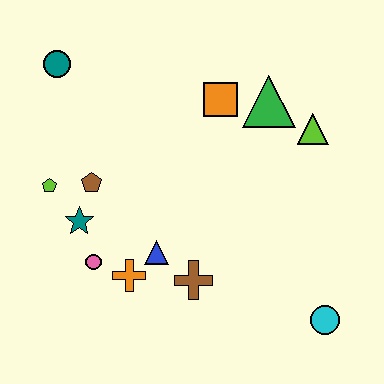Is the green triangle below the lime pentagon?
No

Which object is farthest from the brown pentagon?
The cyan circle is farthest from the brown pentagon.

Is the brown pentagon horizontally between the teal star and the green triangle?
Yes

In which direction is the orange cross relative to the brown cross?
The orange cross is to the left of the brown cross.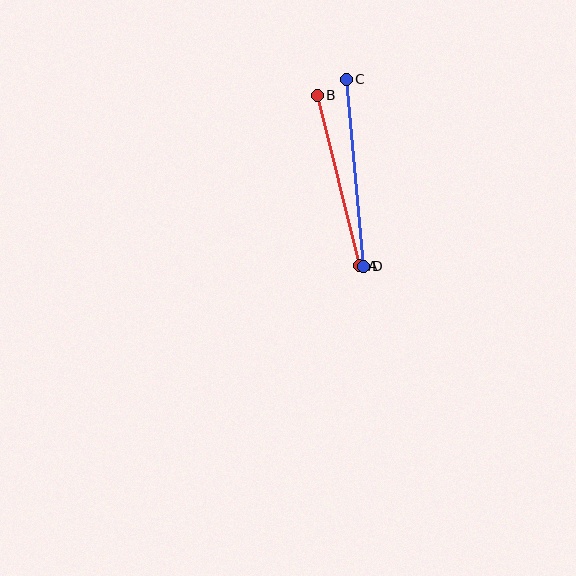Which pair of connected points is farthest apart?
Points C and D are farthest apart.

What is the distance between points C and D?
The distance is approximately 188 pixels.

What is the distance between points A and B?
The distance is approximately 175 pixels.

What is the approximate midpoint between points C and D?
The midpoint is at approximately (355, 173) pixels.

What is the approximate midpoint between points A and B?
The midpoint is at approximately (338, 181) pixels.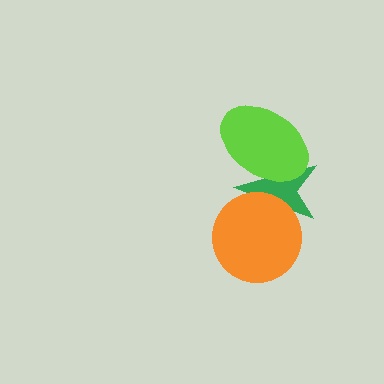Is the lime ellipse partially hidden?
No, no other shape covers it.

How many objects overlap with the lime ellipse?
1 object overlaps with the lime ellipse.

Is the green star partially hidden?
Yes, it is partially covered by another shape.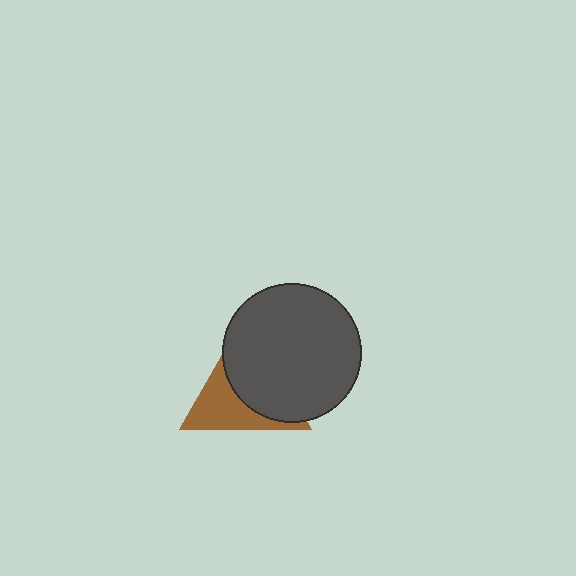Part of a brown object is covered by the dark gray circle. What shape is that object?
It is a triangle.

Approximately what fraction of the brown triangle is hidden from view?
Roughly 58% of the brown triangle is hidden behind the dark gray circle.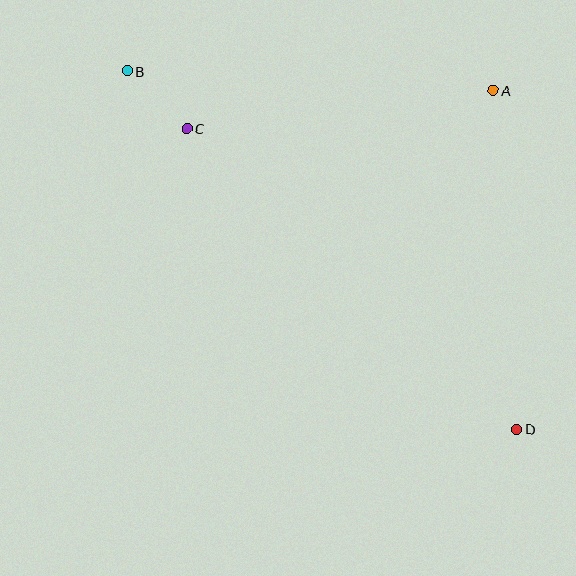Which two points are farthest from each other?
Points B and D are farthest from each other.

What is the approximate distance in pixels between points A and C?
The distance between A and C is approximately 308 pixels.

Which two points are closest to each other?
Points B and C are closest to each other.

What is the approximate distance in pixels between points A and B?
The distance between A and B is approximately 366 pixels.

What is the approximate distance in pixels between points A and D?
The distance between A and D is approximately 340 pixels.